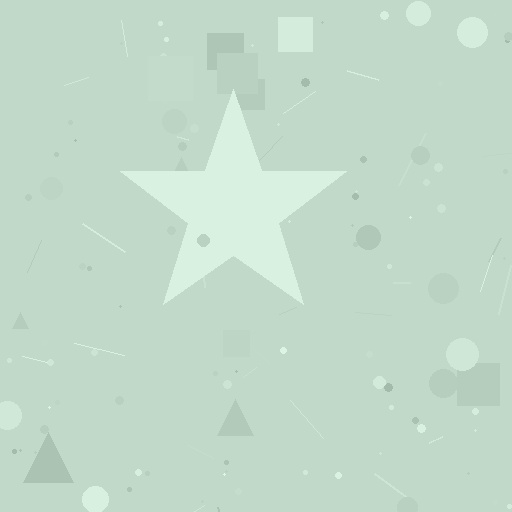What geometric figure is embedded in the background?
A star is embedded in the background.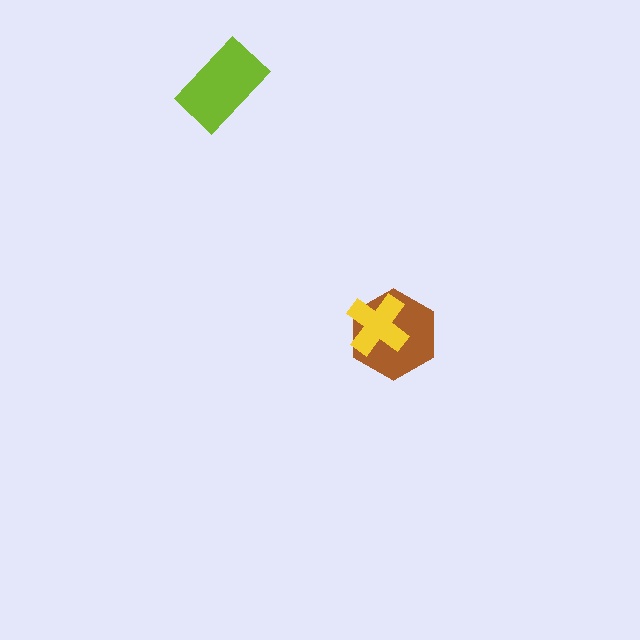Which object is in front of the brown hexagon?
The yellow cross is in front of the brown hexagon.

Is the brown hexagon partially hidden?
Yes, it is partially covered by another shape.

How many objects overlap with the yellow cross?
1 object overlaps with the yellow cross.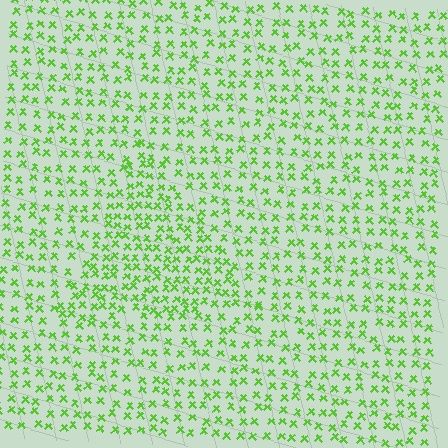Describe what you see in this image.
The image contains small lime elements arranged at two different densities. A triangle-shaped region is visible where the elements are more densely packed than the surrounding area.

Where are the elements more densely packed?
The elements are more densely packed inside the triangle boundary.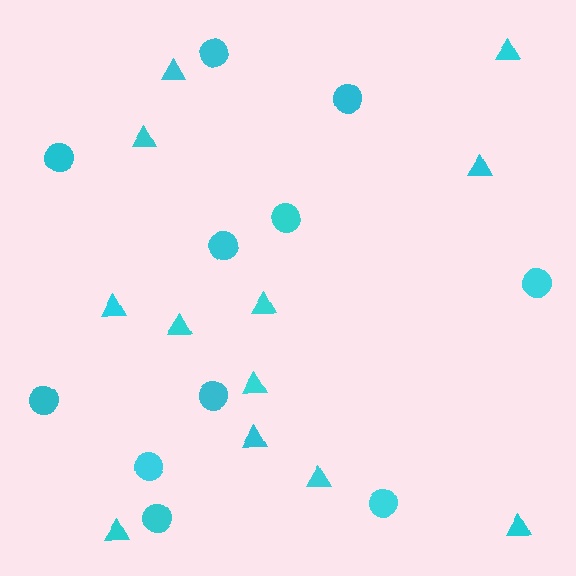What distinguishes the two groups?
There are 2 groups: one group of circles (11) and one group of triangles (12).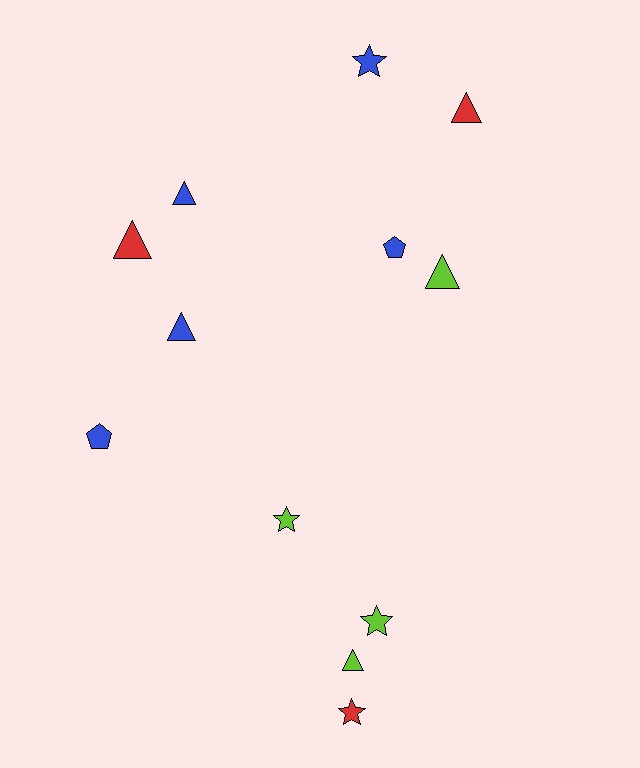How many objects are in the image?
There are 12 objects.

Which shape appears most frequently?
Triangle, with 6 objects.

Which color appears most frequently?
Blue, with 5 objects.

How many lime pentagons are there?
There are no lime pentagons.